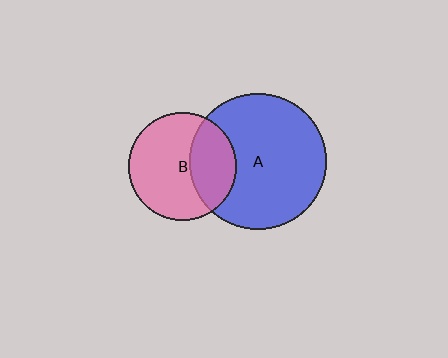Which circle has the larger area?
Circle A (blue).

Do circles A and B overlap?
Yes.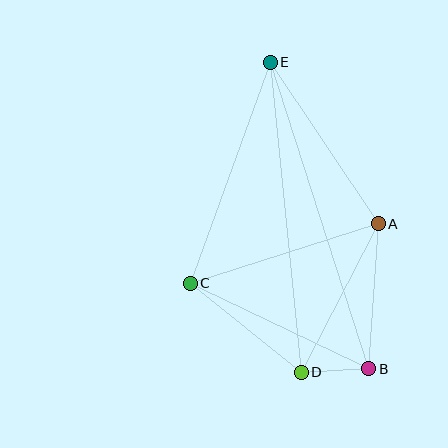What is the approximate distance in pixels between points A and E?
The distance between A and E is approximately 195 pixels.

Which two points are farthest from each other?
Points B and E are farthest from each other.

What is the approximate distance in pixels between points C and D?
The distance between C and D is approximately 142 pixels.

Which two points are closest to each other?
Points B and D are closest to each other.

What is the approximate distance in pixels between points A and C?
The distance between A and C is approximately 197 pixels.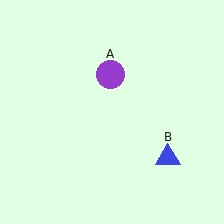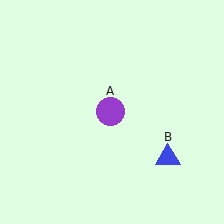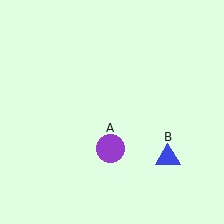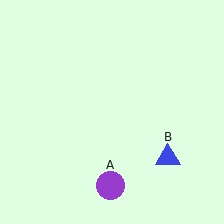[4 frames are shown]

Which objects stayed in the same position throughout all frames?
Blue triangle (object B) remained stationary.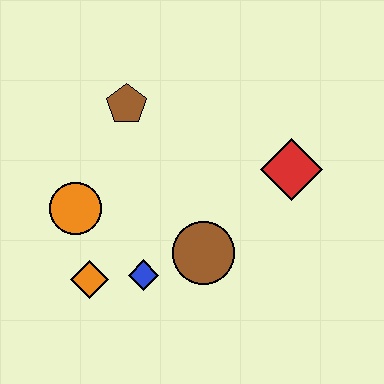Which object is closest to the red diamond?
The brown circle is closest to the red diamond.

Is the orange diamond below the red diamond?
Yes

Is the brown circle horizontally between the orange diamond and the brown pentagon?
No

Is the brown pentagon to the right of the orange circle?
Yes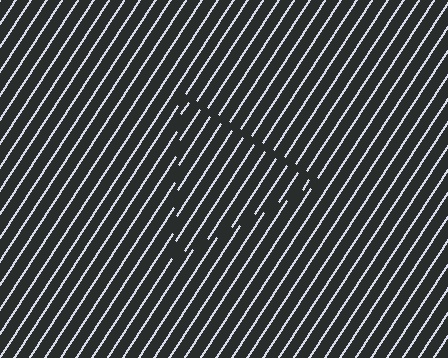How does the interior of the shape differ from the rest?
The interior of the shape contains the same grating, shifted by half a period — the contour is defined by the phase discontinuity where line-ends from the inner and outer gratings abut.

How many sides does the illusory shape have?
3 sides — the line-ends trace a triangle.